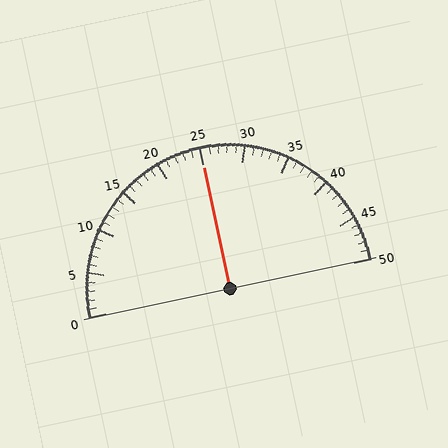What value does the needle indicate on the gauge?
The needle indicates approximately 25.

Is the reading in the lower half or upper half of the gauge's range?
The reading is in the upper half of the range (0 to 50).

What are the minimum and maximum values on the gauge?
The gauge ranges from 0 to 50.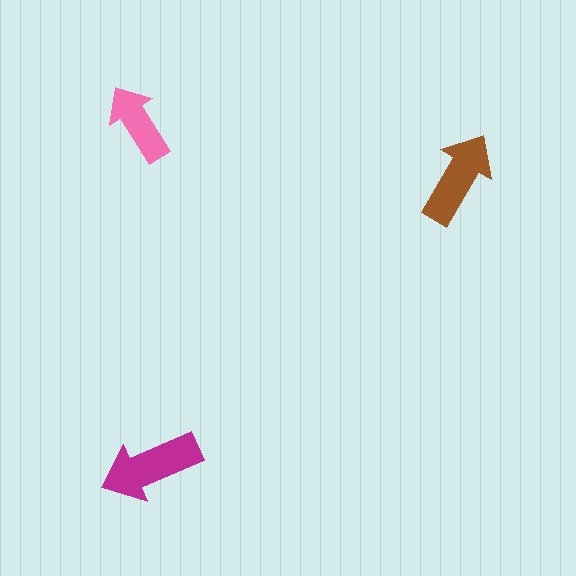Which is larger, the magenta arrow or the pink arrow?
The magenta one.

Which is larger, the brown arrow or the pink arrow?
The brown one.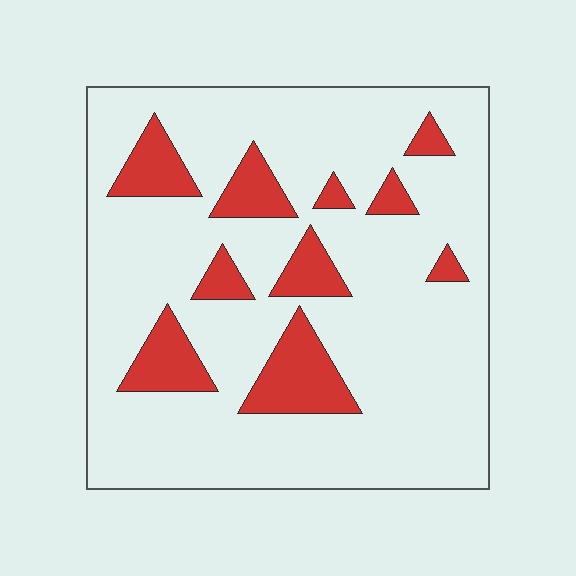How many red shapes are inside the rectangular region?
10.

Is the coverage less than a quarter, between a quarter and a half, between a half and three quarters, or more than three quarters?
Less than a quarter.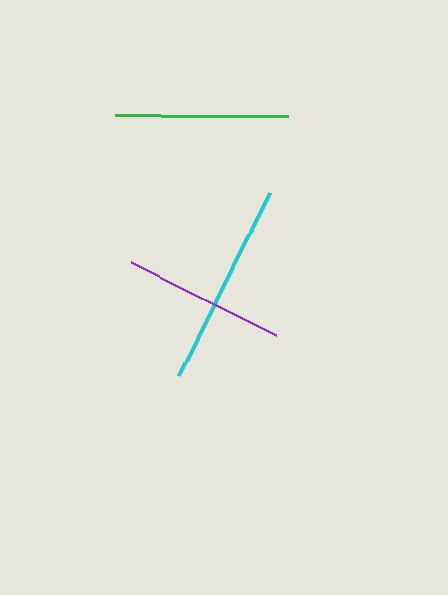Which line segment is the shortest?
The purple line is the shortest at approximately 161 pixels.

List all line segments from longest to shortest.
From longest to shortest: cyan, green, purple.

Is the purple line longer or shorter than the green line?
The green line is longer than the purple line.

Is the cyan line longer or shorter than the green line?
The cyan line is longer than the green line.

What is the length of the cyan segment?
The cyan segment is approximately 203 pixels long.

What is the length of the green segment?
The green segment is approximately 173 pixels long.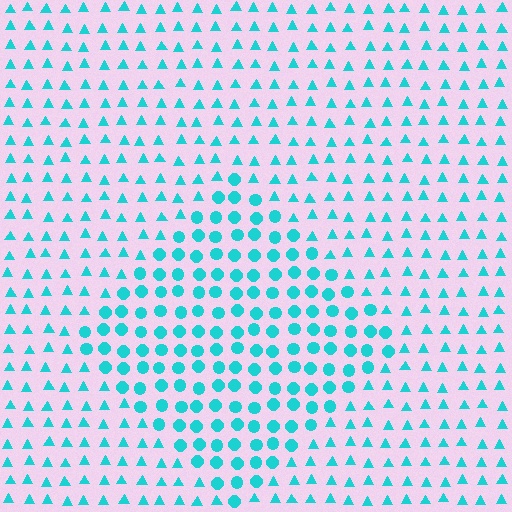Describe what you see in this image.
The image is filled with small cyan elements arranged in a uniform grid. A diamond-shaped region contains circles, while the surrounding area contains triangles. The boundary is defined purely by the change in element shape.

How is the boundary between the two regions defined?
The boundary is defined by a change in element shape: circles inside vs. triangles outside. All elements share the same color and spacing.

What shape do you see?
I see a diamond.